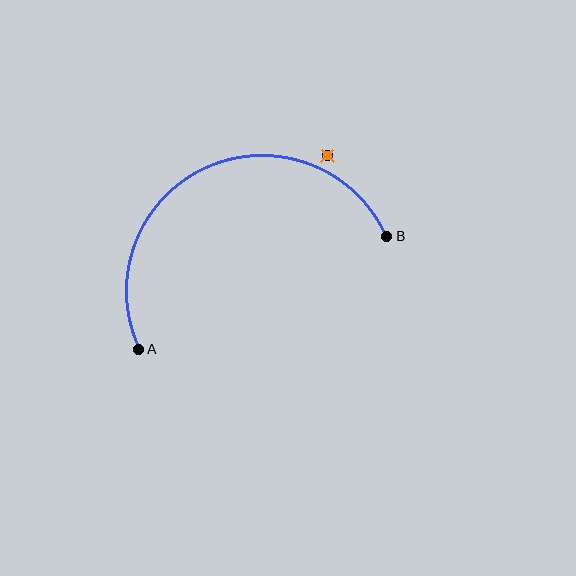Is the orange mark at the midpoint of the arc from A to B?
No — the orange mark does not lie on the arc at all. It sits slightly outside the curve.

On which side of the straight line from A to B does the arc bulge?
The arc bulges above the straight line connecting A and B.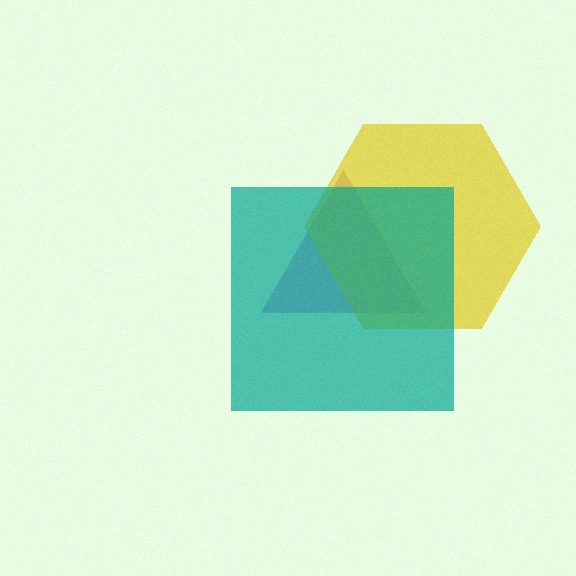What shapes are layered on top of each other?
The layered shapes are: a purple triangle, a yellow hexagon, a teal square.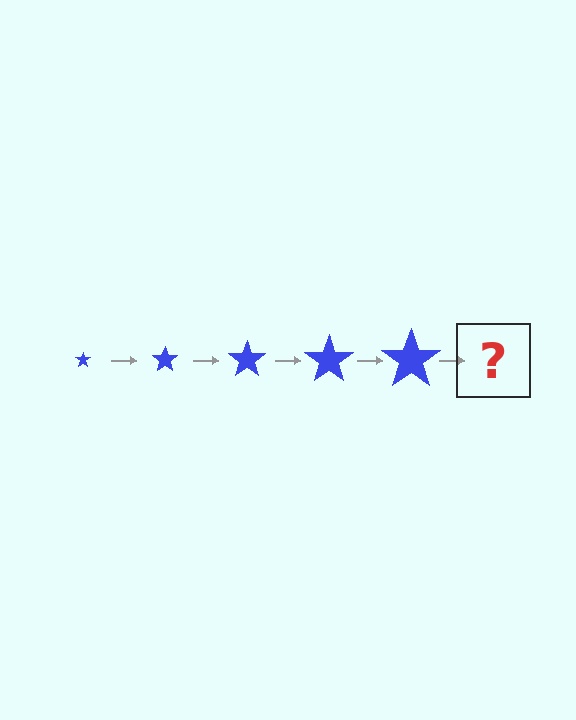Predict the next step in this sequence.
The next step is a blue star, larger than the previous one.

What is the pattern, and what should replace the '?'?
The pattern is that the star gets progressively larger each step. The '?' should be a blue star, larger than the previous one.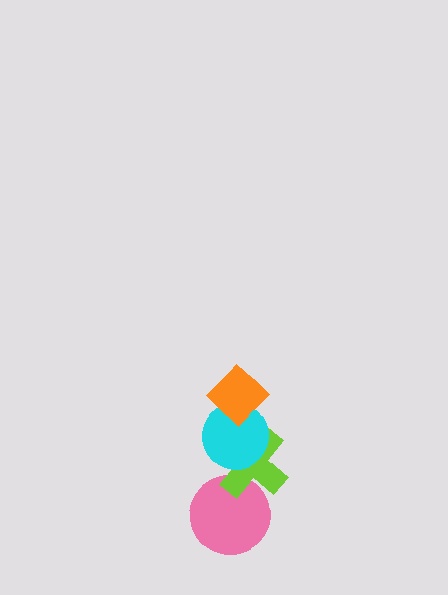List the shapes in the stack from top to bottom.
From top to bottom: the orange diamond, the cyan circle, the lime cross, the pink circle.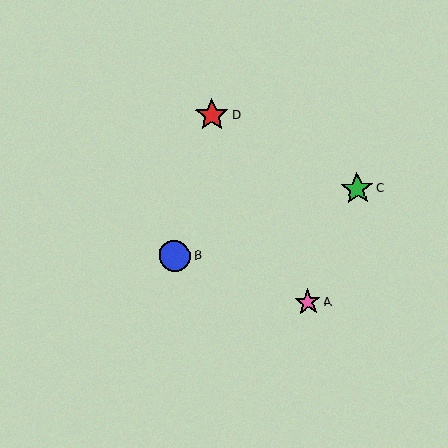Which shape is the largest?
The red star (labeled D) is the largest.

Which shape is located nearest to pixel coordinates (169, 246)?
The blue circle (labeled B) at (175, 256) is nearest to that location.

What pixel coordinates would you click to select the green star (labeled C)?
Click at (357, 189) to select the green star C.